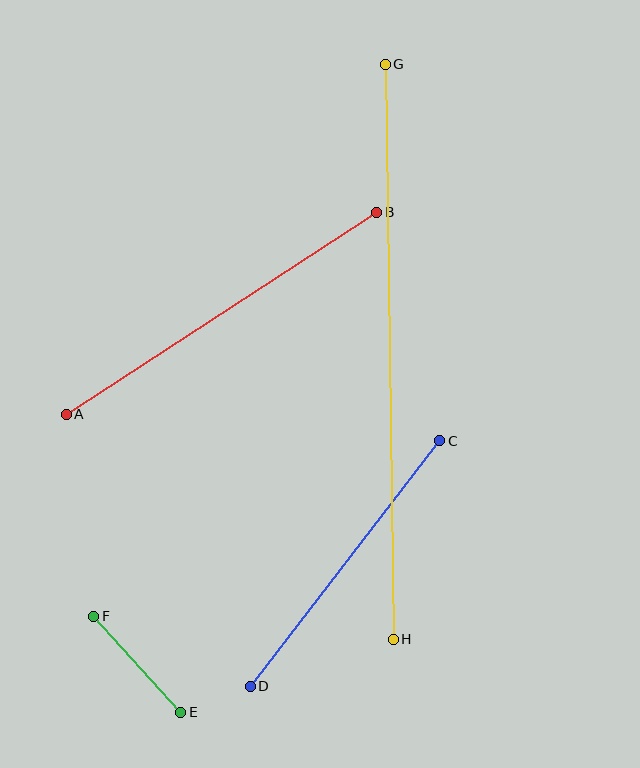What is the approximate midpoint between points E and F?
The midpoint is at approximately (137, 664) pixels.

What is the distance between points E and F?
The distance is approximately 130 pixels.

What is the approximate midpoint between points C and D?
The midpoint is at approximately (345, 564) pixels.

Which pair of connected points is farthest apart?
Points G and H are farthest apart.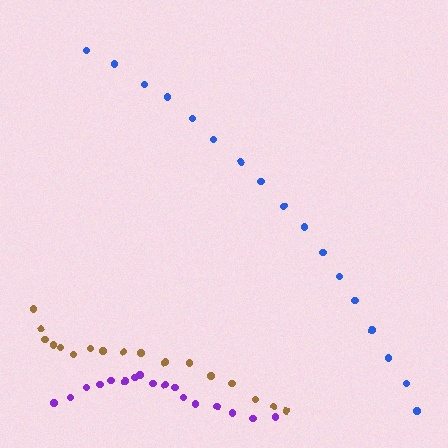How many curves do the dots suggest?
There are 3 distinct paths.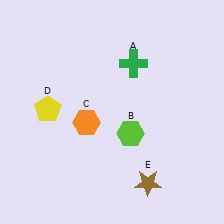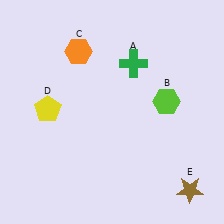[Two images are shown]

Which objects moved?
The objects that moved are: the lime hexagon (B), the orange hexagon (C), the brown star (E).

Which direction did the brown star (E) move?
The brown star (E) moved right.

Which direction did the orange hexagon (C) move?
The orange hexagon (C) moved up.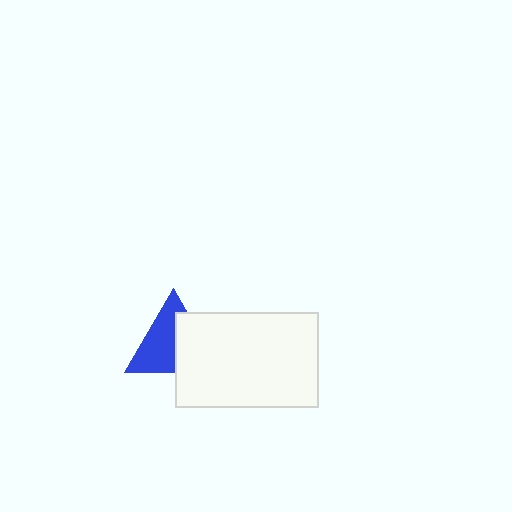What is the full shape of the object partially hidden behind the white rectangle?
The partially hidden object is a blue triangle.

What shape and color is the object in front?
The object in front is a white rectangle.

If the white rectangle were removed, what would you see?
You would see the complete blue triangle.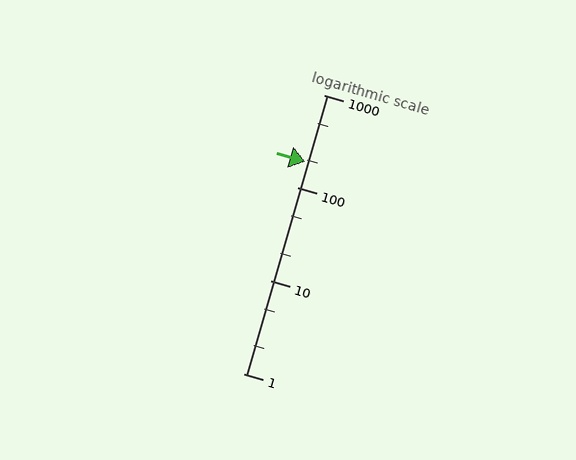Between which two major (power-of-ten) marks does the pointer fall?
The pointer is between 100 and 1000.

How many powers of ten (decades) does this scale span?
The scale spans 3 decades, from 1 to 1000.